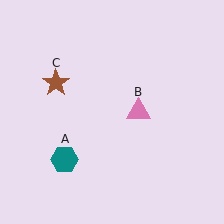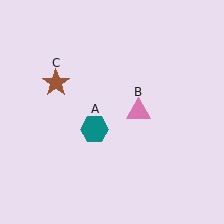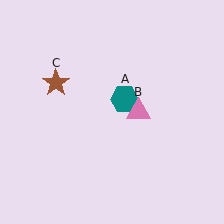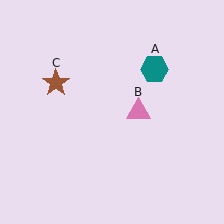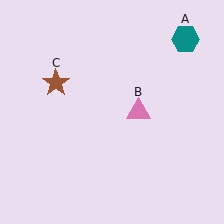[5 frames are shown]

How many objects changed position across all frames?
1 object changed position: teal hexagon (object A).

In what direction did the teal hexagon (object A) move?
The teal hexagon (object A) moved up and to the right.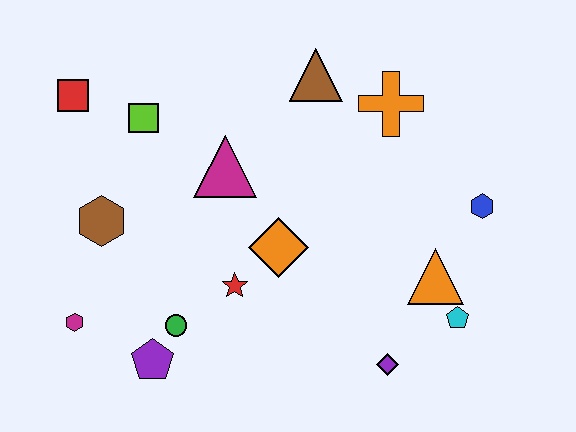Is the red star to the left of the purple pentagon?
No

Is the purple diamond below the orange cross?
Yes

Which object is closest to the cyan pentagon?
The orange triangle is closest to the cyan pentagon.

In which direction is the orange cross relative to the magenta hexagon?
The orange cross is to the right of the magenta hexagon.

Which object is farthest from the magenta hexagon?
The blue hexagon is farthest from the magenta hexagon.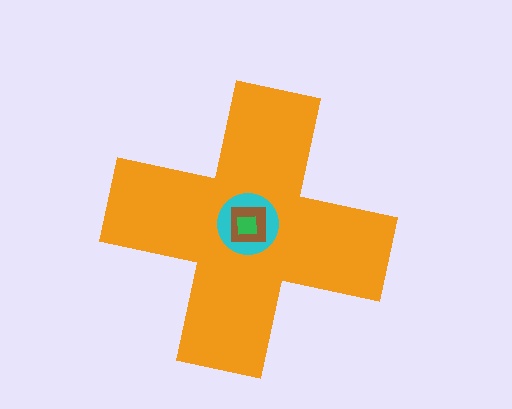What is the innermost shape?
The green square.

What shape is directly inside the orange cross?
The cyan circle.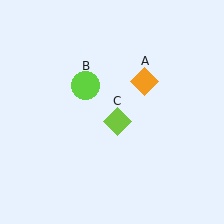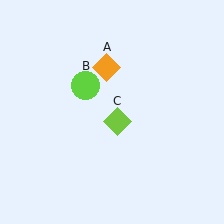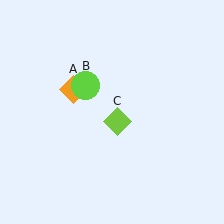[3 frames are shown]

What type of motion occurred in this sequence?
The orange diamond (object A) rotated counterclockwise around the center of the scene.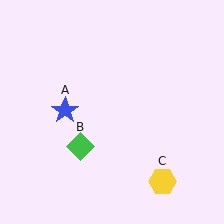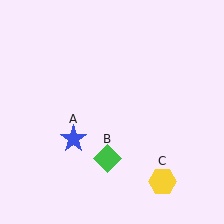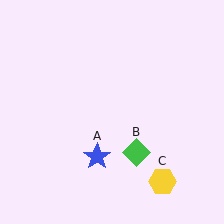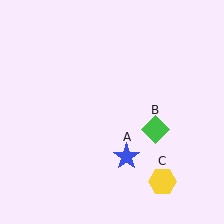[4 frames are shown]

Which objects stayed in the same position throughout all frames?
Yellow hexagon (object C) remained stationary.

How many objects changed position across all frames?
2 objects changed position: blue star (object A), green diamond (object B).